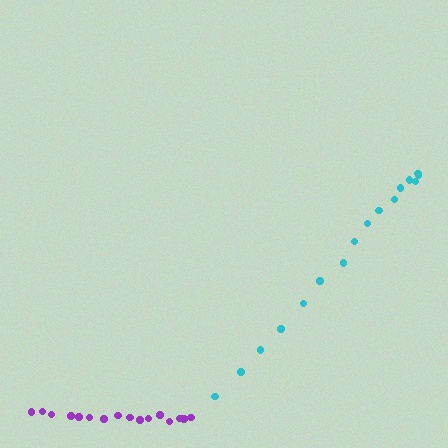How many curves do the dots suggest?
There are 2 distinct paths.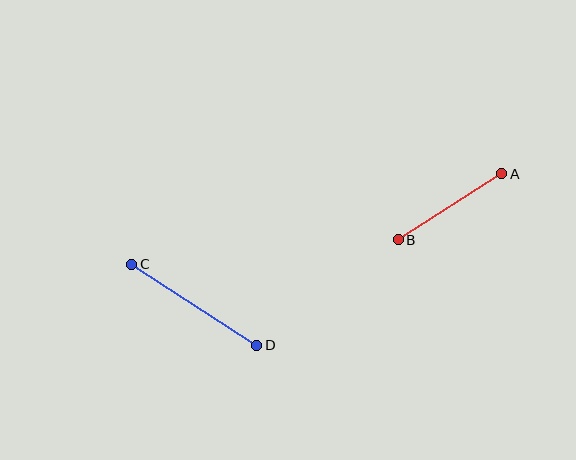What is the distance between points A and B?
The distance is approximately 123 pixels.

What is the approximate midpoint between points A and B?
The midpoint is at approximately (450, 207) pixels.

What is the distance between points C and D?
The distance is approximately 149 pixels.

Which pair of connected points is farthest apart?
Points C and D are farthest apart.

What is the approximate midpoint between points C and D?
The midpoint is at approximately (194, 305) pixels.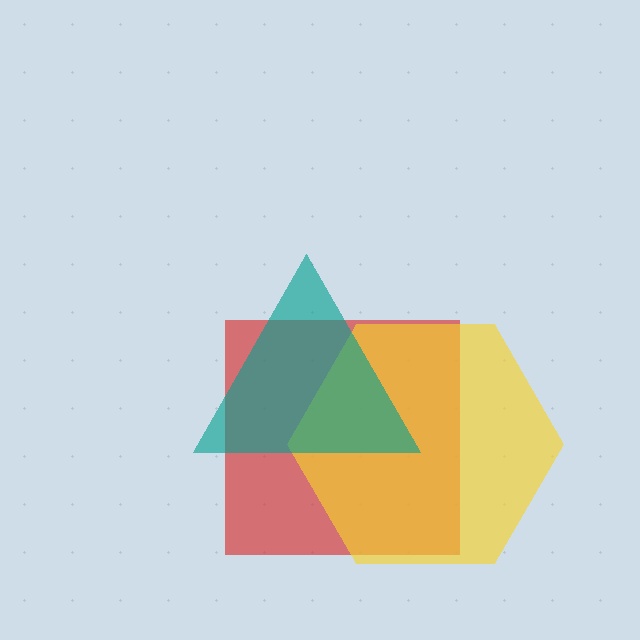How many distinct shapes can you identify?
There are 3 distinct shapes: a red square, a yellow hexagon, a teal triangle.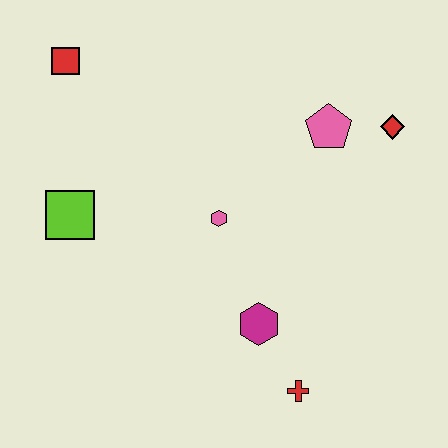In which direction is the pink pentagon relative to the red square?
The pink pentagon is to the right of the red square.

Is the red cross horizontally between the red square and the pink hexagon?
No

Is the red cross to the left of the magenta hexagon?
No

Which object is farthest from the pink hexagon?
The red square is farthest from the pink hexagon.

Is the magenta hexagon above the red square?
No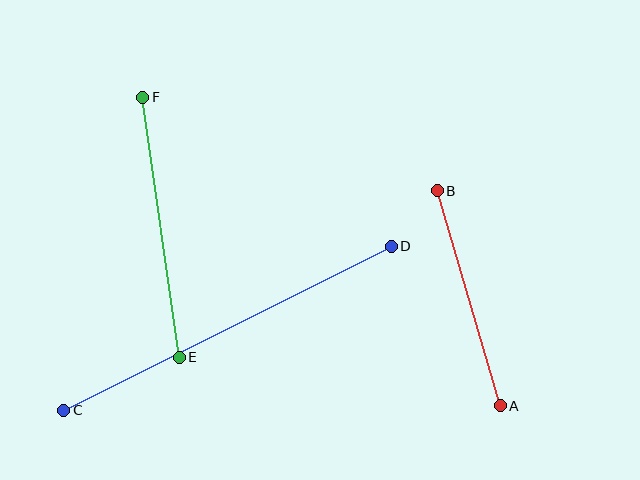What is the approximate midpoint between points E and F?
The midpoint is at approximately (161, 227) pixels.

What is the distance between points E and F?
The distance is approximately 263 pixels.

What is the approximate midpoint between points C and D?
The midpoint is at approximately (228, 328) pixels.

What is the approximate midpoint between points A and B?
The midpoint is at approximately (469, 298) pixels.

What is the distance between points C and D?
The distance is approximately 366 pixels.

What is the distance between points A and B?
The distance is approximately 224 pixels.